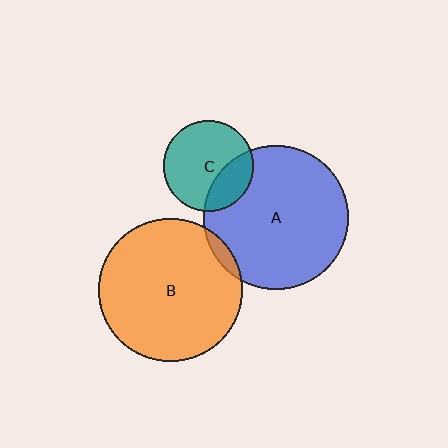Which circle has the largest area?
Circle A (blue).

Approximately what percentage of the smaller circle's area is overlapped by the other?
Approximately 5%.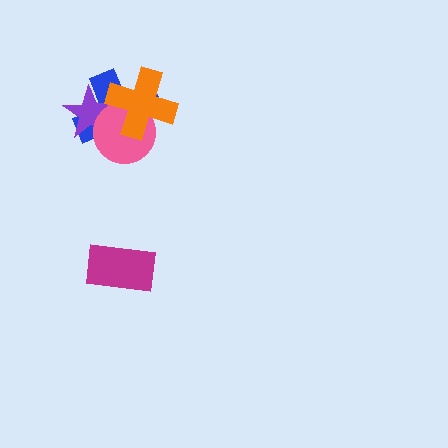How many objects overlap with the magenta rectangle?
0 objects overlap with the magenta rectangle.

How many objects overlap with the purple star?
3 objects overlap with the purple star.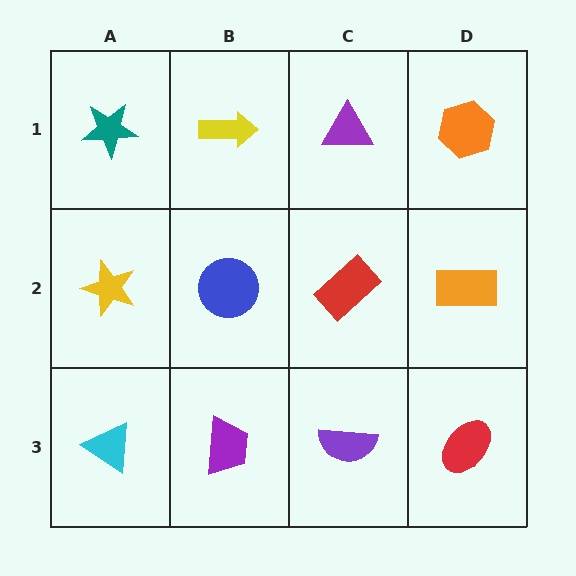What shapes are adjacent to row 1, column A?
A yellow star (row 2, column A), a yellow arrow (row 1, column B).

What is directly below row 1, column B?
A blue circle.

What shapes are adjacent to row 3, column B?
A blue circle (row 2, column B), a cyan triangle (row 3, column A), a purple semicircle (row 3, column C).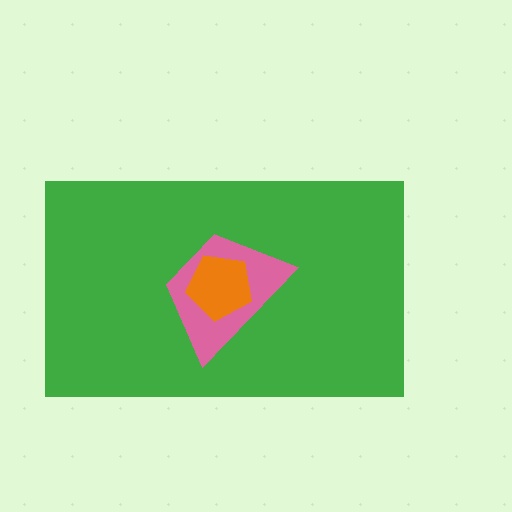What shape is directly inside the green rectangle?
The pink trapezoid.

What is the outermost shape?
The green rectangle.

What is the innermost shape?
The orange pentagon.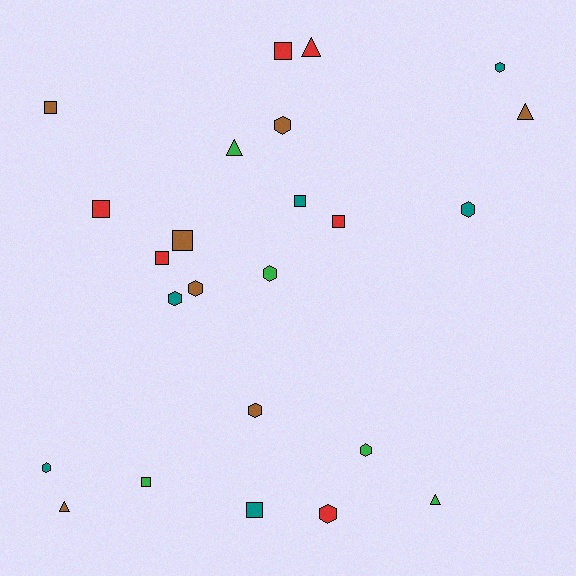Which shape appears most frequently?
Hexagon, with 10 objects.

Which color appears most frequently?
Brown, with 7 objects.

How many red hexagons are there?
There is 1 red hexagon.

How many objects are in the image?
There are 24 objects.